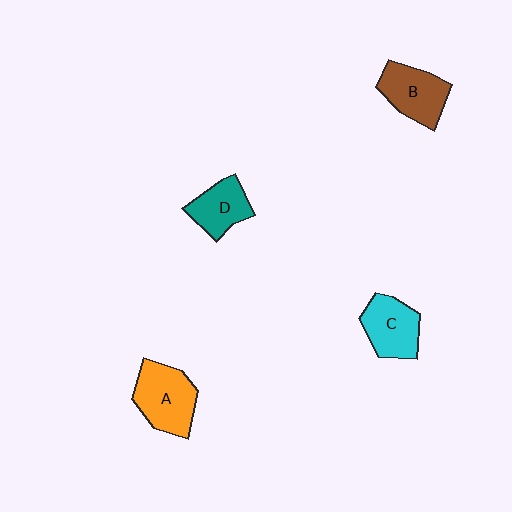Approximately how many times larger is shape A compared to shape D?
Approximately 1.4 times.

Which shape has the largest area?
Shape A (orange).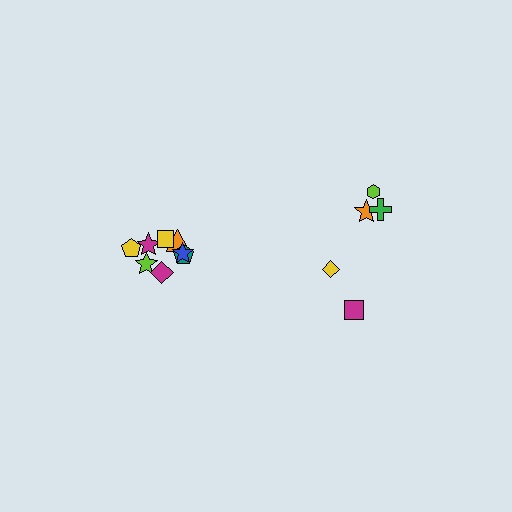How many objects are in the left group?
There are 8 objects.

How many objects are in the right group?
There are 5 objects.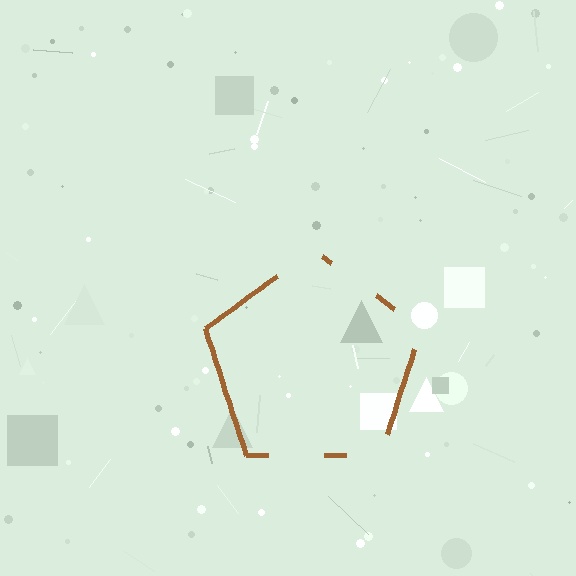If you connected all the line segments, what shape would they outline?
They would outline a pentagon.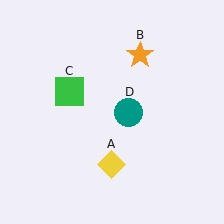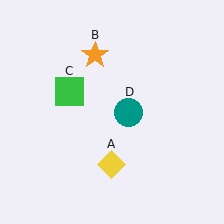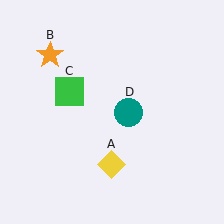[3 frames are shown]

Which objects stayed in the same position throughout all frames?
Yellow diamond (object A) and green square (object C) and teal circle (object D) remained stationary.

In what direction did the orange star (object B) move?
The orange star (object B) moved left.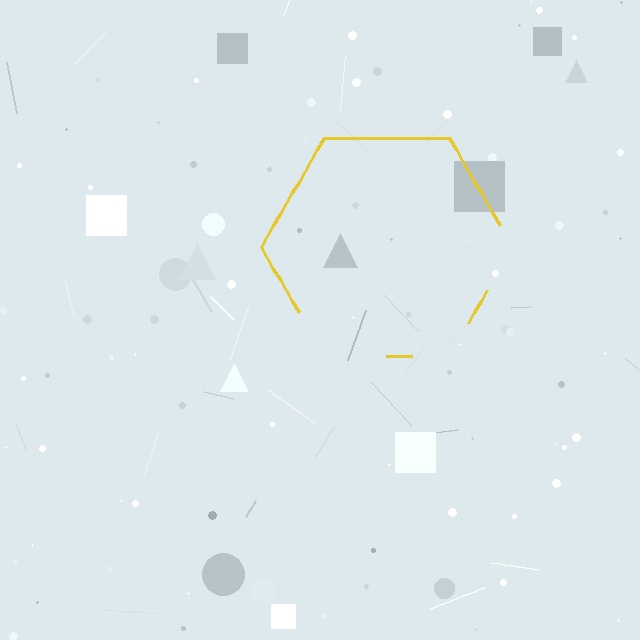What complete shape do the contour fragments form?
The contour fragments form a hexagon.